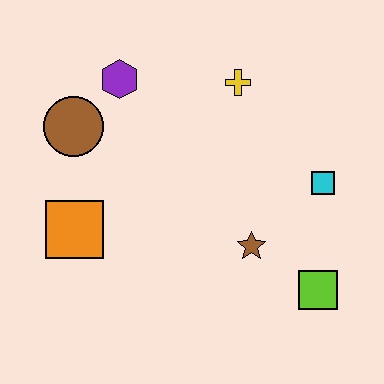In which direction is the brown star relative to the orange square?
The brown star is to the right of the orange square.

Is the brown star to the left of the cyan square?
Yes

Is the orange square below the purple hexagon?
Yes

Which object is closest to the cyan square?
The brown star is closest to the cyan square.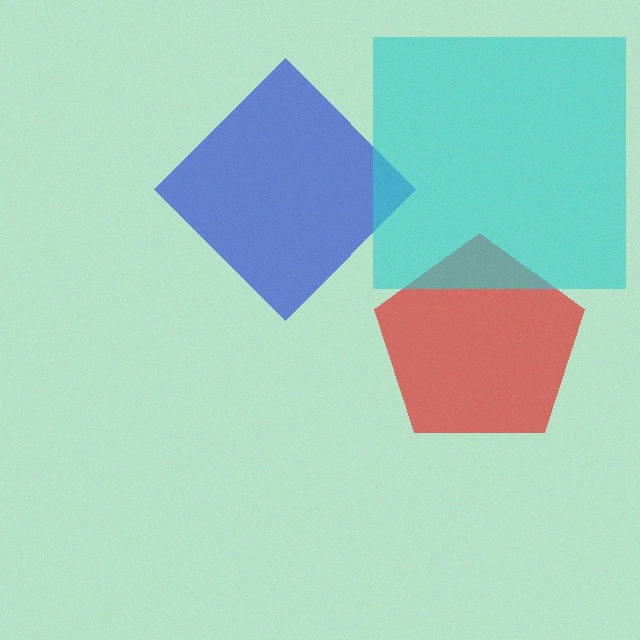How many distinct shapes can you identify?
There are 3 distinct shapes: a blue diamond, a red pentagon, a cyan square.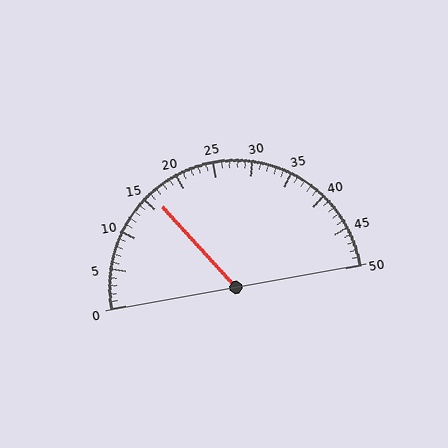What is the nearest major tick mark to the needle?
The nearest major tick mark is 15.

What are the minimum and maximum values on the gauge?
The gauge ranges from 0 to 50.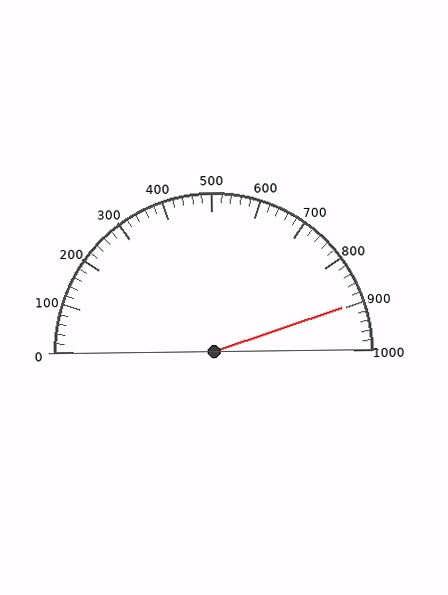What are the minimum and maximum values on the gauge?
The gauge ranges from 0 to 1000.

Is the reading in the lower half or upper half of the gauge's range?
The reading is in the upper half of the range (0 to 1000).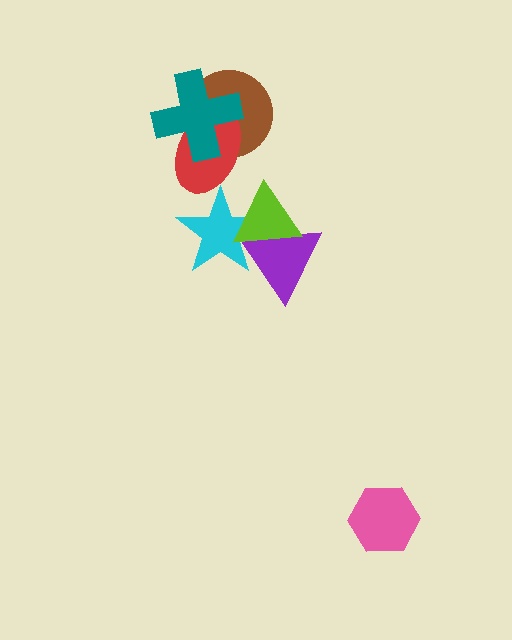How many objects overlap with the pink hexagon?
0 objects overlap with the pink hexagon.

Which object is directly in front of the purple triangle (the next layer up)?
The cyan star is directly in front of the purple triangle.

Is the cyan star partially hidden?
Yes, it is partially covered by another shape.